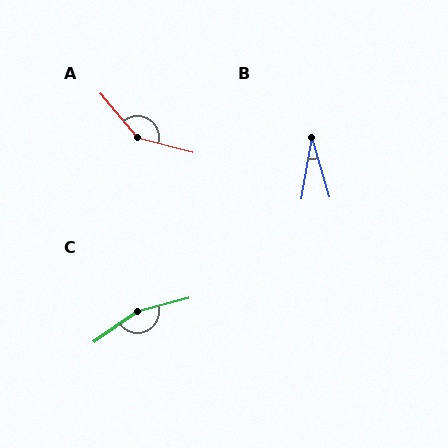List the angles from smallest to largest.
B (26°), A (145°), C (160°).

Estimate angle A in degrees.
Approximately 145 degrees.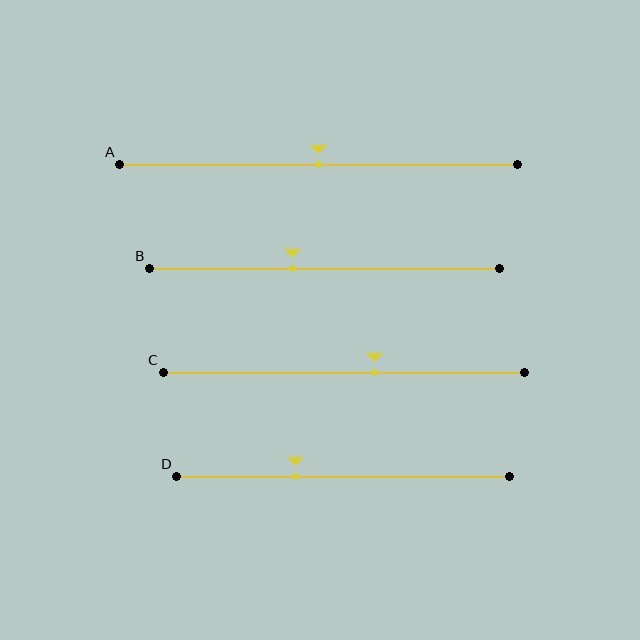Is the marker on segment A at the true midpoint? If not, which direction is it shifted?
Yes, the marker on segment A is at the true midpoint.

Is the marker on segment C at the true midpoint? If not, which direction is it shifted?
No, the marker on segment C is shifted to the right by about 9% of the segment length.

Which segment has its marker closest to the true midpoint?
Segment A has its marker closest to the true midpoint.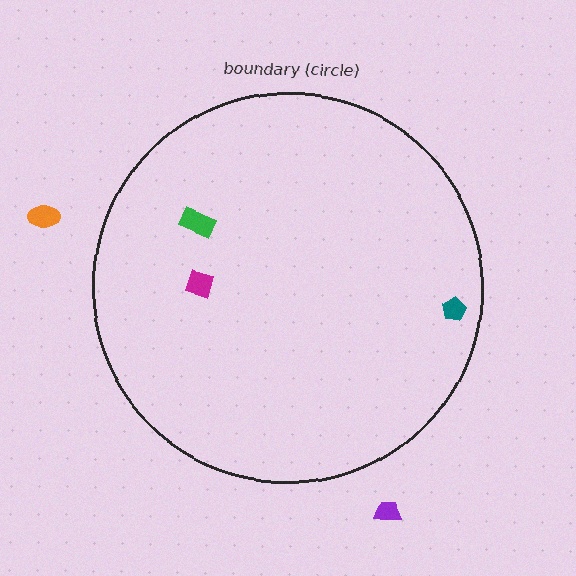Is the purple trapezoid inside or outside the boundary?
Outside.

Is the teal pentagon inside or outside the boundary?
Inside.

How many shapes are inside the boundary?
3 inside, 2 outside.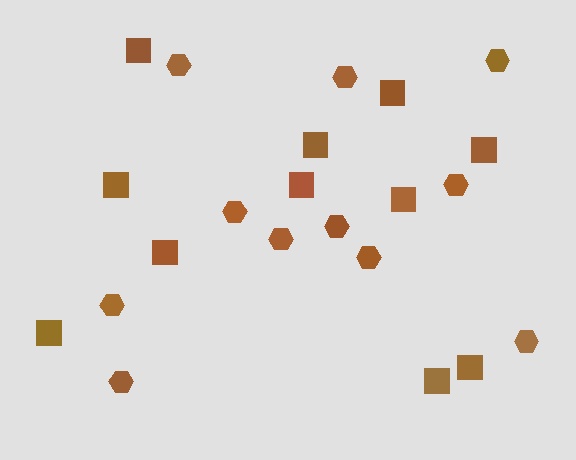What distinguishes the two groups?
There are 2 groups: one group of hexagons (11) and one group of squares (11).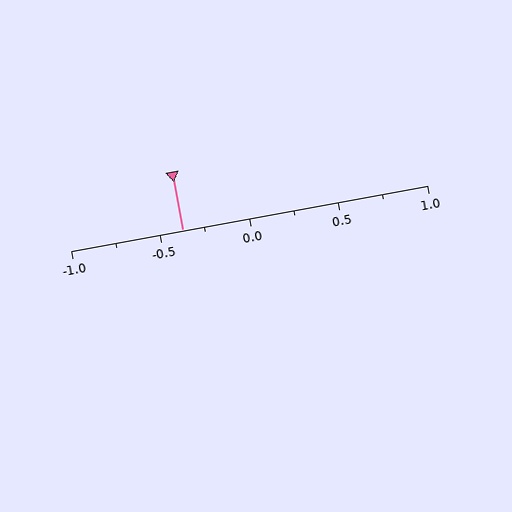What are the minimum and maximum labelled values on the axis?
The axis runs from -1.0 to 1.0.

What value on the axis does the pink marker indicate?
The marker indicates approximately -0.38.